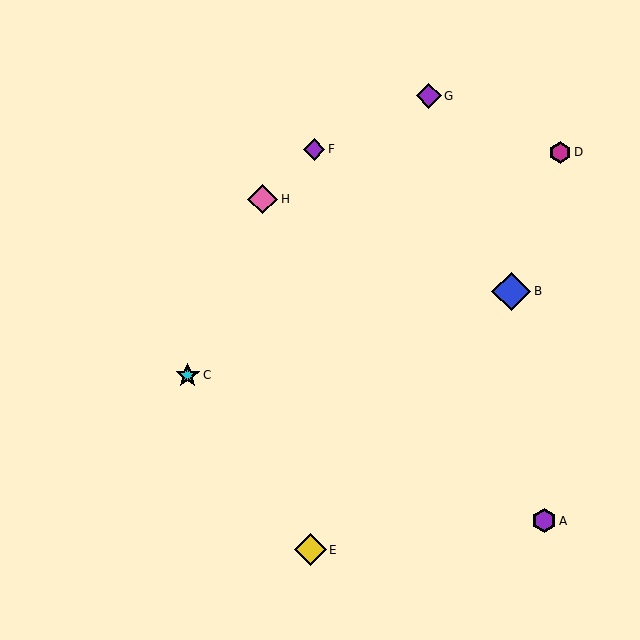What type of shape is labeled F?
Shape F is a purple diamond.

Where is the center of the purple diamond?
The center of the purple diamond is at (314, 149).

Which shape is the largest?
The blue diamond (labeled B) is the largest.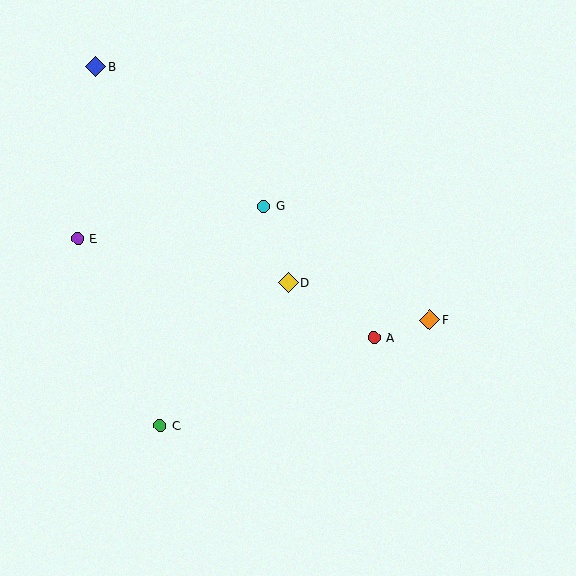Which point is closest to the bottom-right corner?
Point F is closest to the bottom-right corner.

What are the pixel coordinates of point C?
Point C is at (160, 426).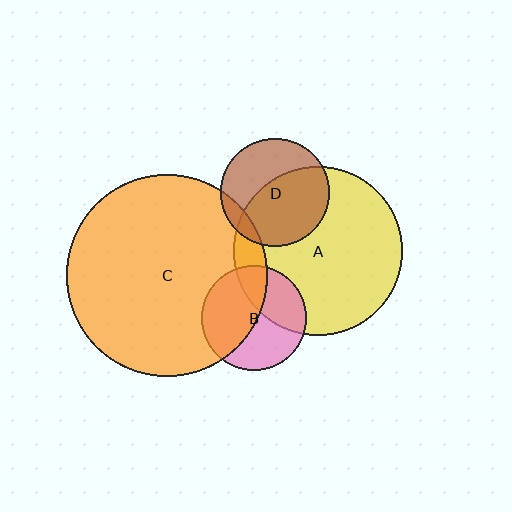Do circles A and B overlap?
Yes.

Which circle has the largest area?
Circle C (orange).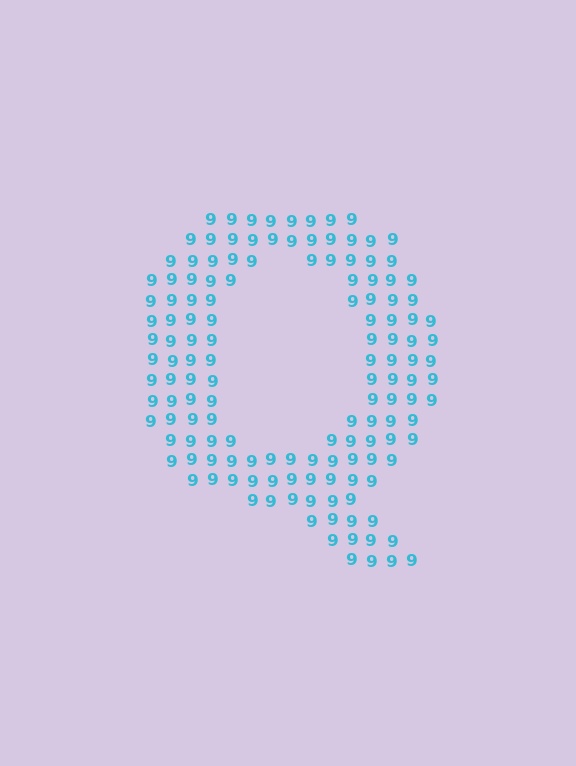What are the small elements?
The small elements are digit 9's.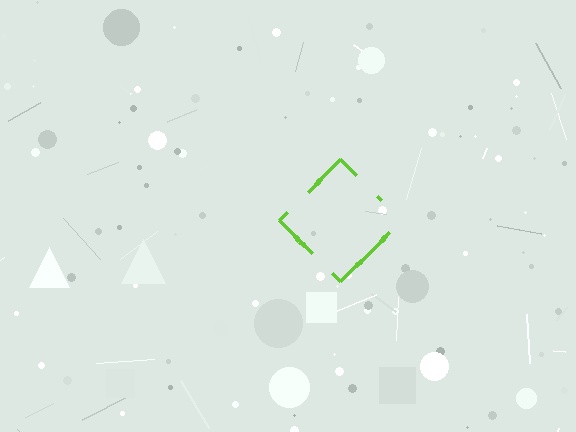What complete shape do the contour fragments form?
The contour fragments form a diamond.